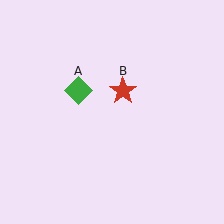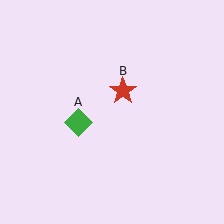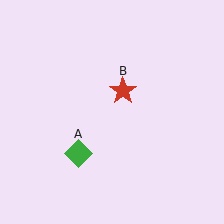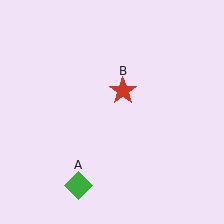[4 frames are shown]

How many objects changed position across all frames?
1 object changed position: green diamond (object A).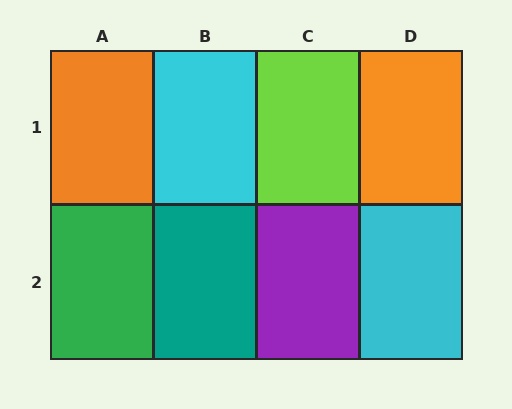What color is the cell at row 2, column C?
Purple.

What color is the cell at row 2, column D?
Cyan.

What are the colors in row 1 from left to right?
Orange, cyan, lime, orange.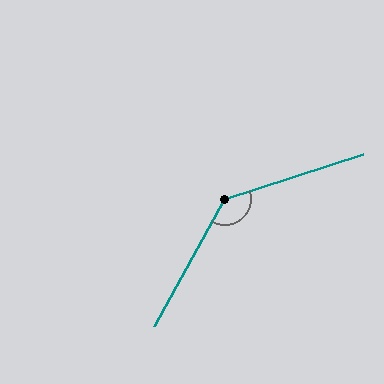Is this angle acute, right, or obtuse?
It is obtuse.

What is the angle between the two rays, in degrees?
Approximately 137 degrees.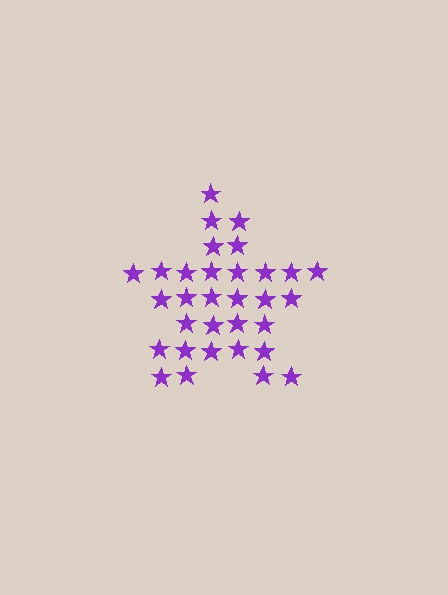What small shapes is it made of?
It is made of small stars.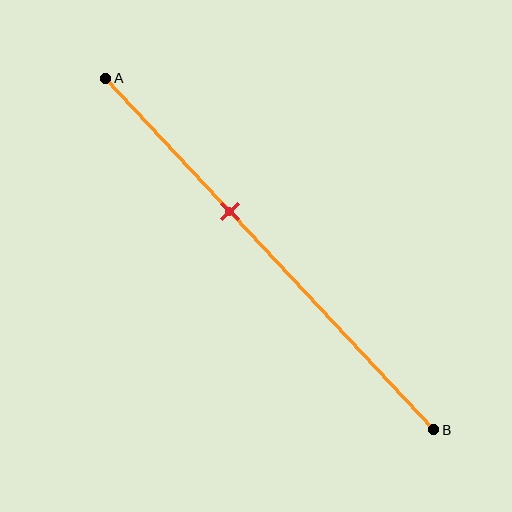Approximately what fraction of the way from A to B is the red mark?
The red mark is approximately 40% of the way from A to B.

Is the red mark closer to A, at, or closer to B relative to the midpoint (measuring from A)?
The red mark is closer to point A than the midpoint of segment AB.